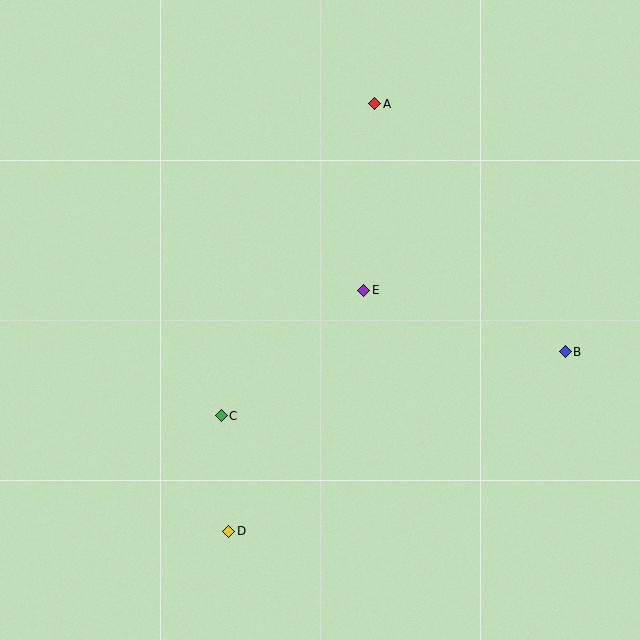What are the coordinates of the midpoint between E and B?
The midpoint between E and B is at (465, 321).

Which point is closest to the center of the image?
Point E at (364, 290) is closest to the center.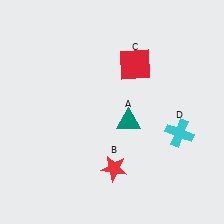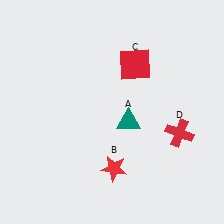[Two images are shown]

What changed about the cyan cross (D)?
In Image 1, D is cyan. In Image 2, it changed to red.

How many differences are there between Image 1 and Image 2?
There is 1 difference between the two images.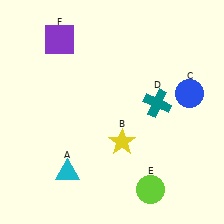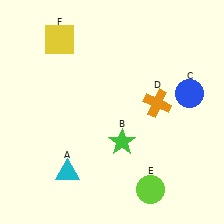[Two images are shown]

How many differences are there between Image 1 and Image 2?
There are 3 differences between the two images.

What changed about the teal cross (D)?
In Image 1, D is teal. In Image 2, it changed to orange.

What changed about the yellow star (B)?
In Image 1, B is yellow. In Image 2, it changed to green.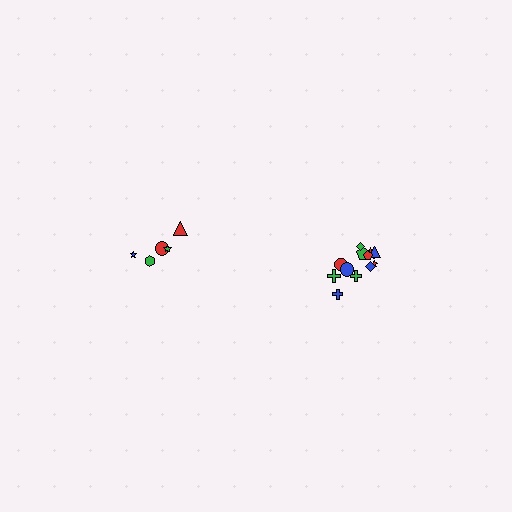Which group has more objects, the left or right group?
The right group.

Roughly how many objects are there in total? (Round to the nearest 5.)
Roughly 15 objects in total.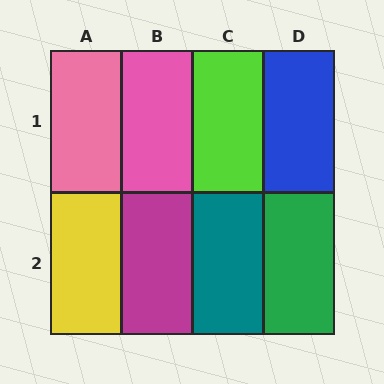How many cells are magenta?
1 cell is magenta.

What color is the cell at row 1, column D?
Blue.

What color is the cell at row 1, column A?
Pink.